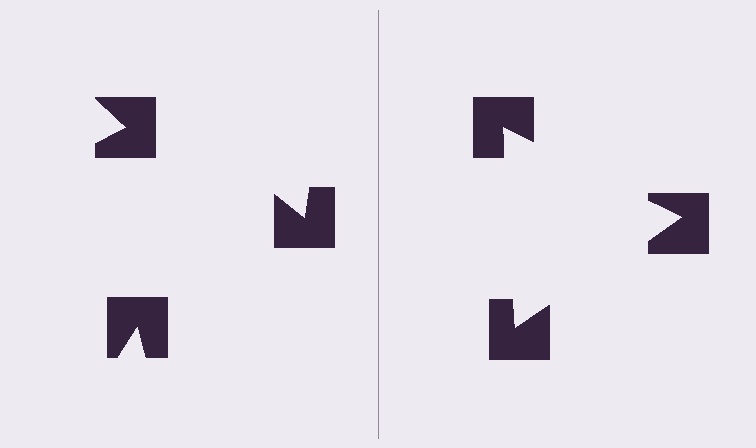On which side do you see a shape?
An illusory triangle appears on the right side. On the left side the wedge cuts are rotated, so no coherent shape forms.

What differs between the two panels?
The notched squares are positioned identically on both sides; only the wedge orientations differ. On the right they align to a triangle; on the left they are misaligned.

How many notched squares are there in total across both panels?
6 — 3 on each side.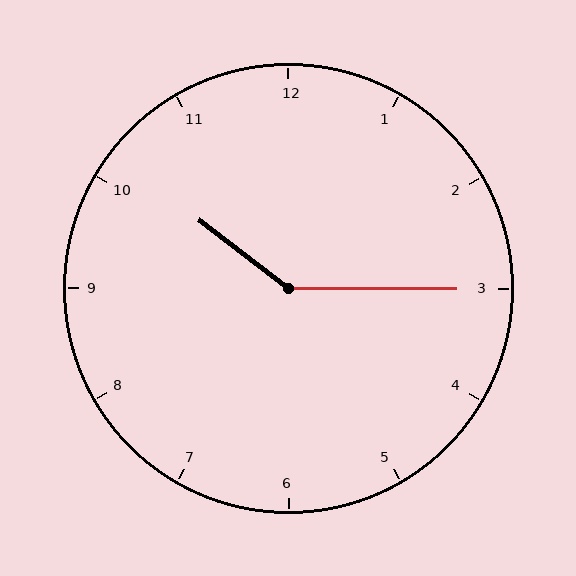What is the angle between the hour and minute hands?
Approximately 142 degrees.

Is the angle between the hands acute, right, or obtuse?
It is obtuse.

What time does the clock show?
10:15.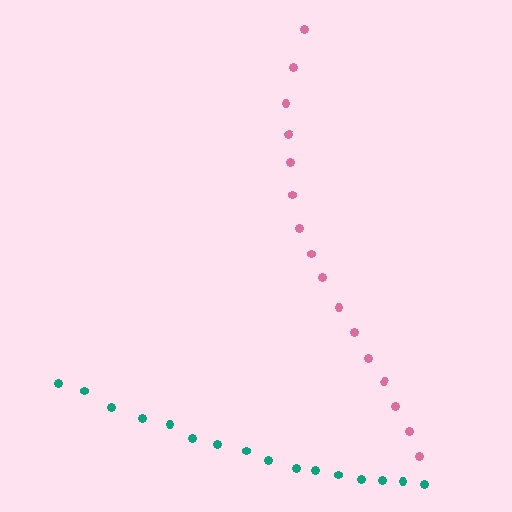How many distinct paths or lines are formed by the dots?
There are 2 distinct paths.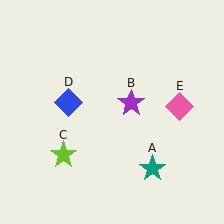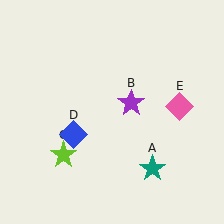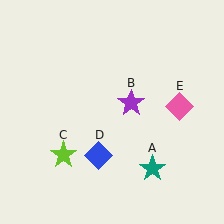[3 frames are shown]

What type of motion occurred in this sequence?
The blue diamond (object D) rotated counterclockwise around the center of the scene.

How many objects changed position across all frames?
1 object changed position: blue diamond (object D).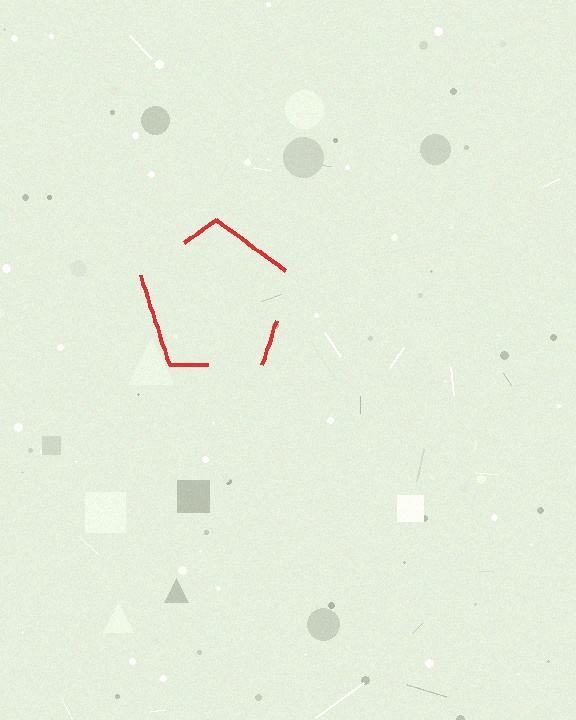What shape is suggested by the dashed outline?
The dashed outline suggests a pentagon.